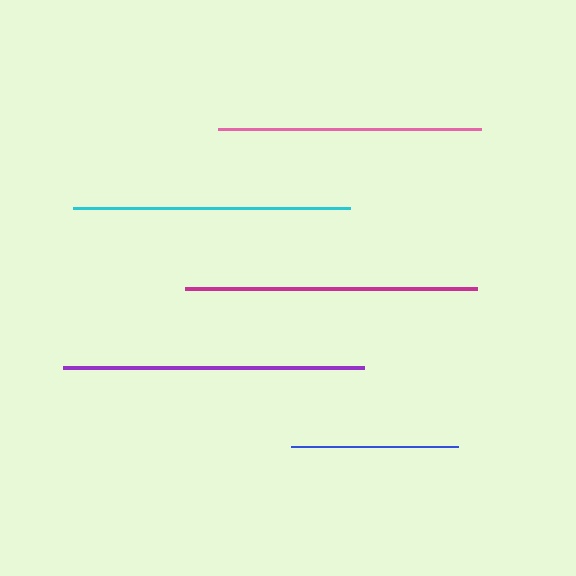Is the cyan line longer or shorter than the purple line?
The purple line is longer than the cyan line.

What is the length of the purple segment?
The purple segment is approximately 301 pixels long.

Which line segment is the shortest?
The blue line is the shortest at approximately 166 pixels.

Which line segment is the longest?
The purple line is the longest at approximately 301 pixels.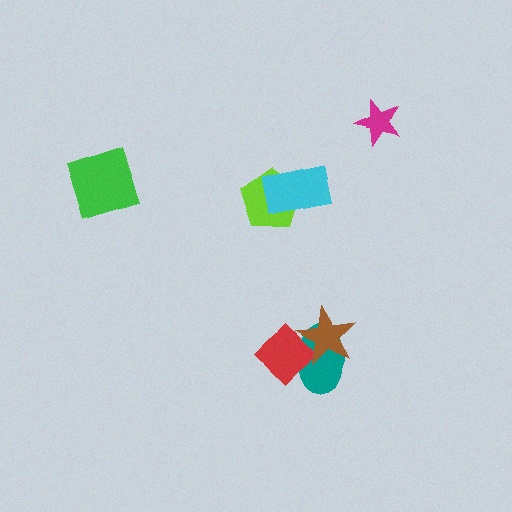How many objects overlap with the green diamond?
0 objects overlap with the green diamond.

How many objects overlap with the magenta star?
0 objects overlap with the magenta star.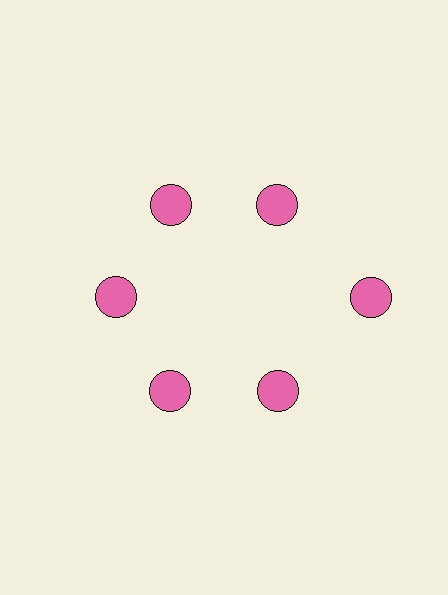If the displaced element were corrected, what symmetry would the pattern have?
It would have 6-fold rotational symmetry — the pattern would map onto itself every 60 degrees.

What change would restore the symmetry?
The symmetry would be restored by moving it inward, back onto the ring so that all 6 circles sit at equal angles and equal distance from the center.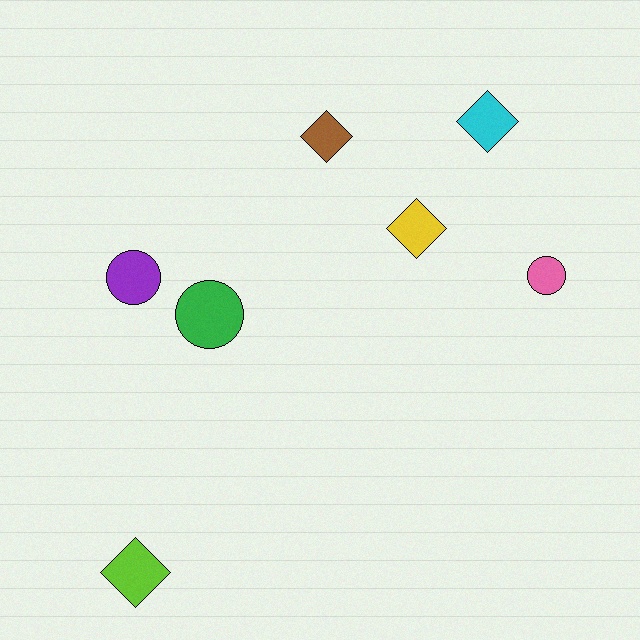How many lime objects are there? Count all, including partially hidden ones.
There is 1 lime object.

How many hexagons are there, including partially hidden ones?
There are no hexagons.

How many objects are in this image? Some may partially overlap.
There are 7 objects.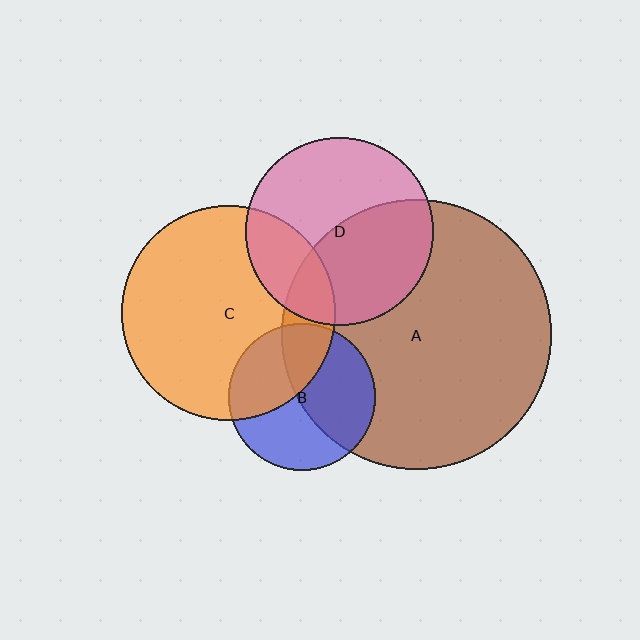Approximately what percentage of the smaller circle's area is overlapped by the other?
Approximately 25%.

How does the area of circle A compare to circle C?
Approximately 1.6 times.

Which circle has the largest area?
Circle A (brown).